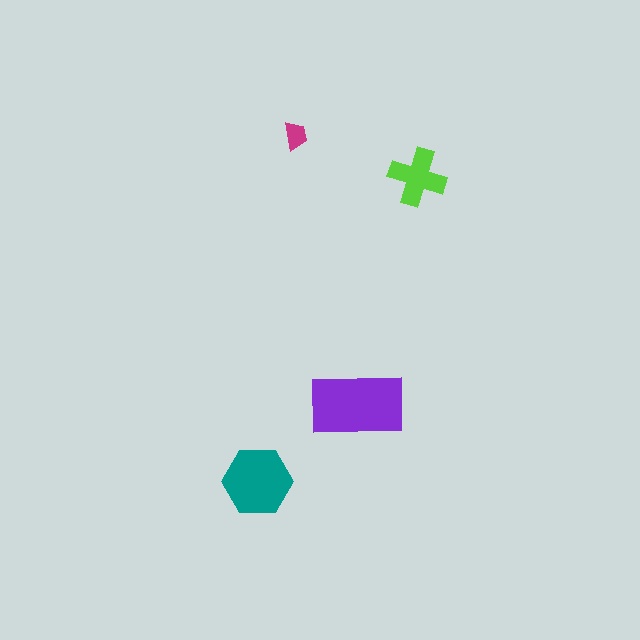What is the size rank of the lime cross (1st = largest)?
3rd.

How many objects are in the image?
There are 4 objects in the image.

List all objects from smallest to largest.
The magenta trapezoid, the lime cross, the teal hexagon, the purple rectangle.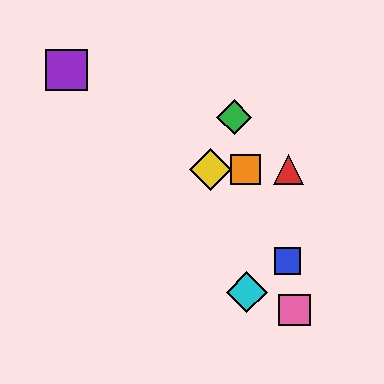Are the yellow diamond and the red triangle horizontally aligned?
Yes, both are at y≈169.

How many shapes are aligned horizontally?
3 shapes (the red triangle, the yellow diamond, the orange square) are aligned horizontally.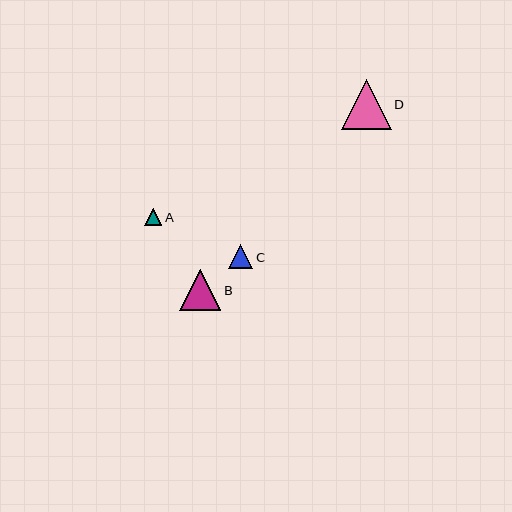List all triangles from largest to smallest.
From largest to smallest: D, B, C, A.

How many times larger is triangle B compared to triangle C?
Triangle B is approximately 1.7 times the size of triangle C.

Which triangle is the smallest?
Triangle A is the smallest with a size of approximately 17 pixels.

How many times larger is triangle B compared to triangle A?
Triangle B is approximately 2.4 times the size of triangle A.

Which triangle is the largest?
Triangle D is the largest with a size of approximately 50 pixels.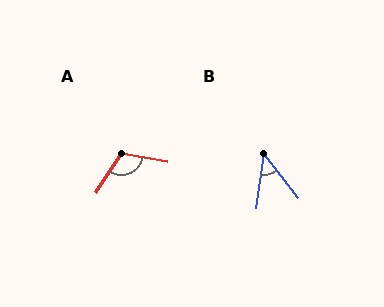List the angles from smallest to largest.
B (46°), A (113°).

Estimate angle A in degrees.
Approximately 113 degrees.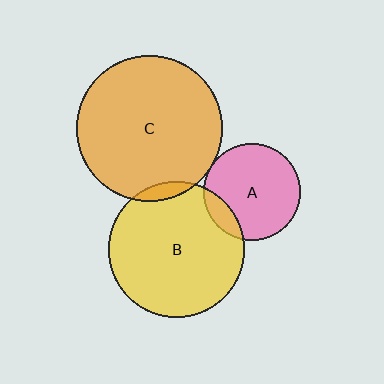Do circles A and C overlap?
Yes.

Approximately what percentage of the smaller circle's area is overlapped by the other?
Approximately 5%.